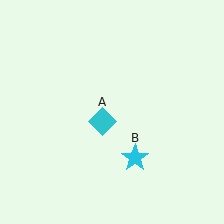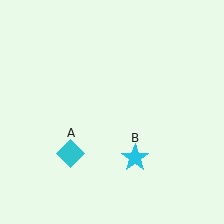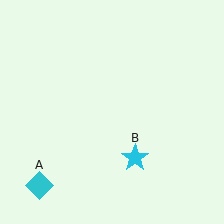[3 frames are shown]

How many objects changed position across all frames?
1 object changed position: cyan diamond (object A).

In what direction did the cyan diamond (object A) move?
The cyan diamond (object A) moved down and to the left.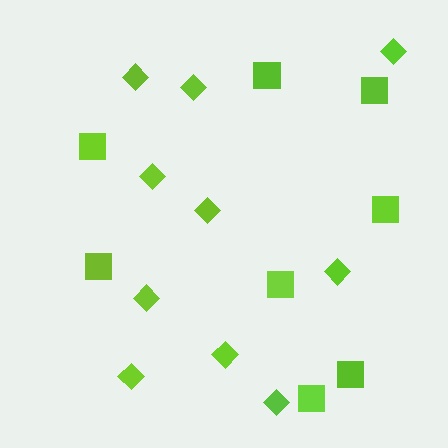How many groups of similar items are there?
There are 2 groups: one group of squares (8) and one group of diamonds (10).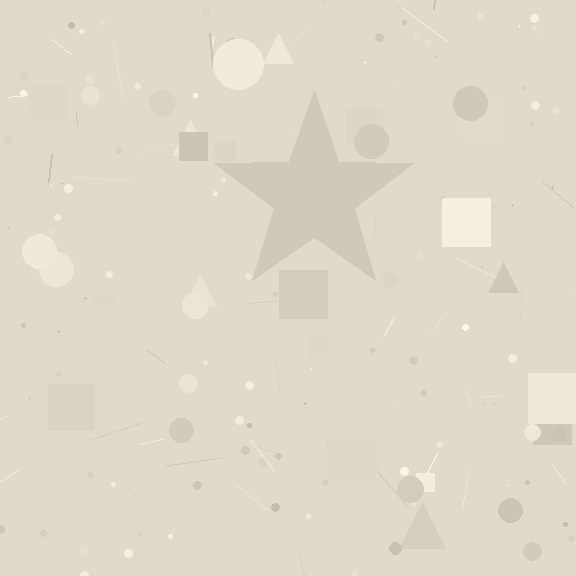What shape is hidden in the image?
A star is hidden in the image.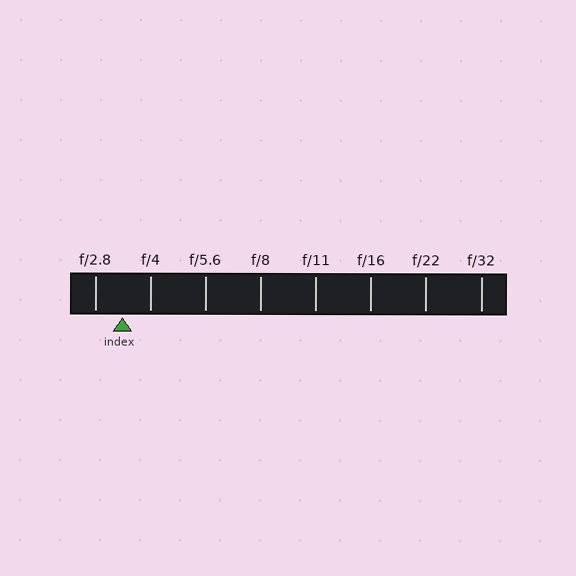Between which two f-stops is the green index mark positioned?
The index mark is between f/2.8 and f/4.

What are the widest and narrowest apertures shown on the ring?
The widest aperture shown is f/2.8 and the narrowest is f/32.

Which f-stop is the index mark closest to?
The index mark is closest to f/2.8.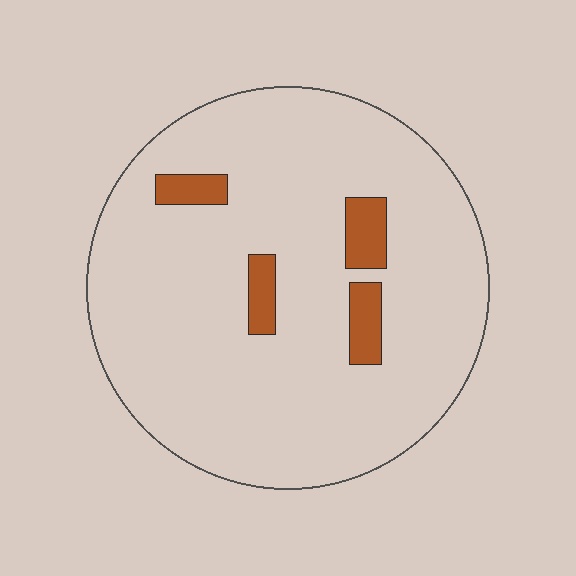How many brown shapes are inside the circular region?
4.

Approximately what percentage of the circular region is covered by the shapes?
Approximately 10%.